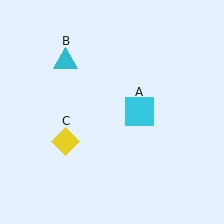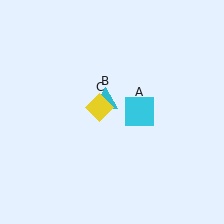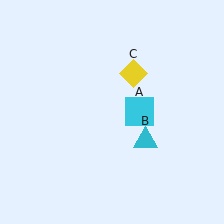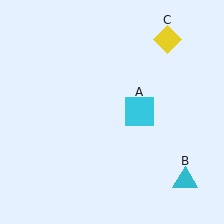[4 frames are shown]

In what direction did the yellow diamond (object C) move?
The yellow diamond (object C) moved up and to the right.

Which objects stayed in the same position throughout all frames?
Cyan square (object A) remained stationary.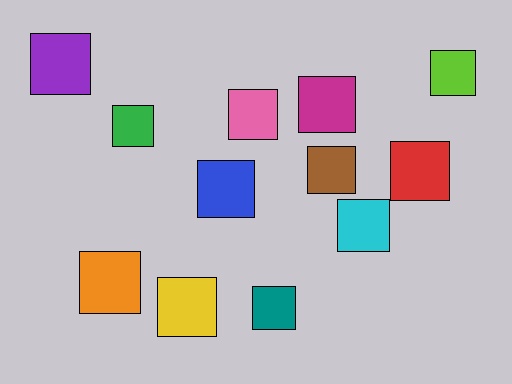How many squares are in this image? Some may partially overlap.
There are 12 squares.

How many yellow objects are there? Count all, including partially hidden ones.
There is 1 yellow object.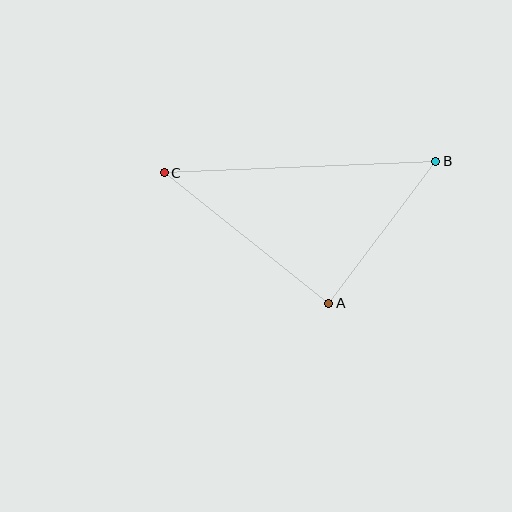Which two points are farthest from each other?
Points B and C are farthest from each other.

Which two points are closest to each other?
Points A and B are closest to each other.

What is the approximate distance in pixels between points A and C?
The distance between A and C is approximately 210 pixels.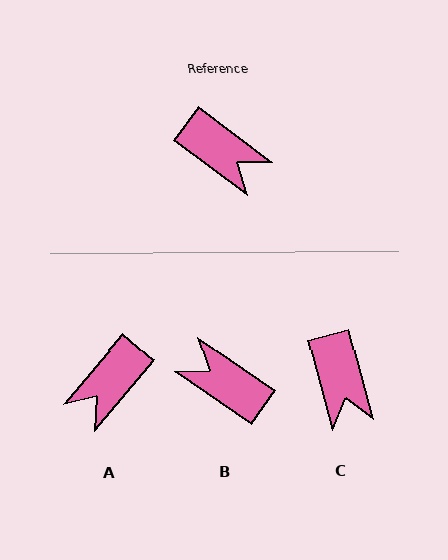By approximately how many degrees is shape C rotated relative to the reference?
Approximately 39 degrees clockwise.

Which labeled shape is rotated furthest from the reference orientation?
B, about 178 degrees away.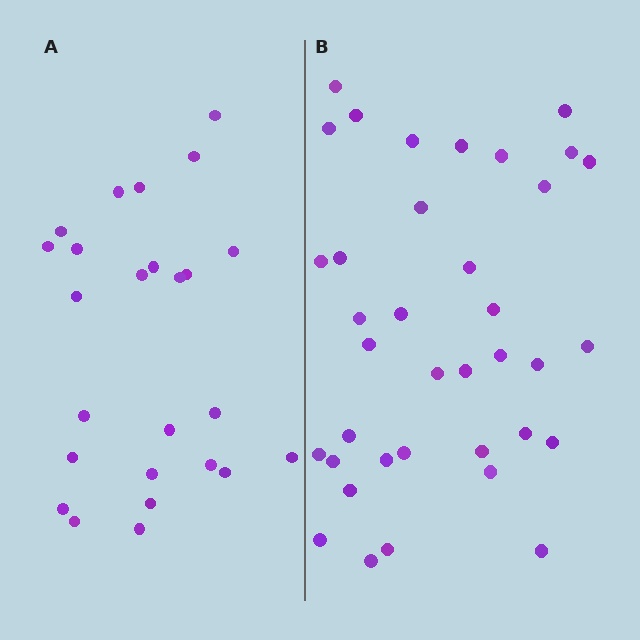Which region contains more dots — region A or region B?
Region B (the right region) has more dots.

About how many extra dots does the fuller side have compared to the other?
Region B has roughly 12 or so more dots than region A.